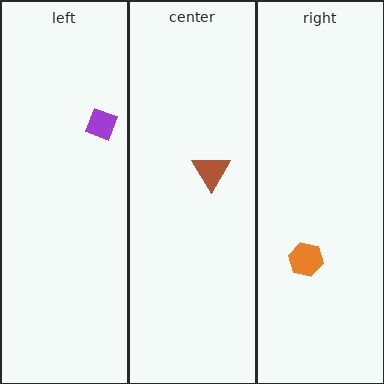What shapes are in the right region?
The orange hexagon.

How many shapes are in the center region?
1.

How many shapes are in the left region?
1.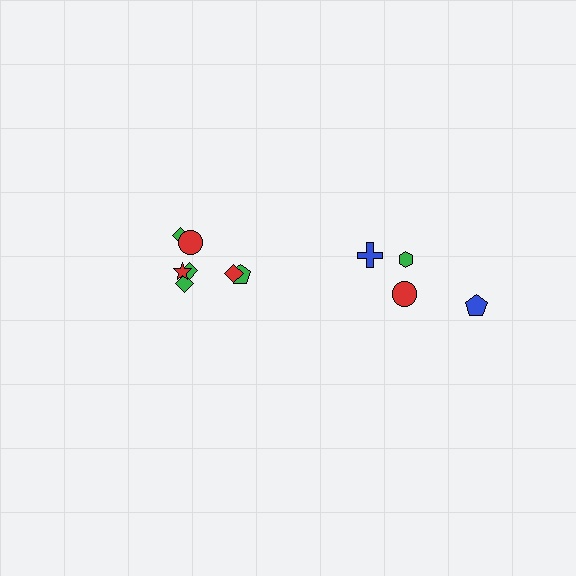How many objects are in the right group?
There are 4 objects.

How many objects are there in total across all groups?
There are 11 objects.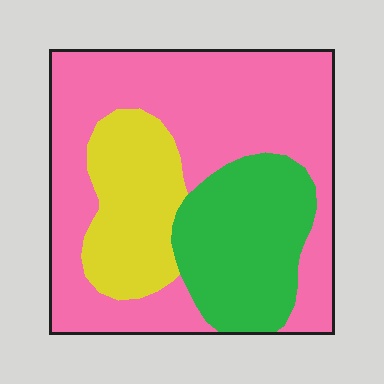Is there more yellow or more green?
Green.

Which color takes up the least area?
Yellow, at roughly 20%.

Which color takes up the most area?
Pink, at roughly 55%.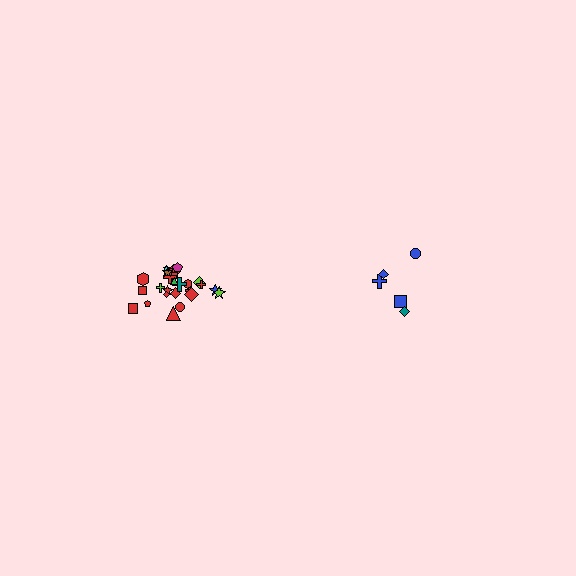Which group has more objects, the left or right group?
The left group.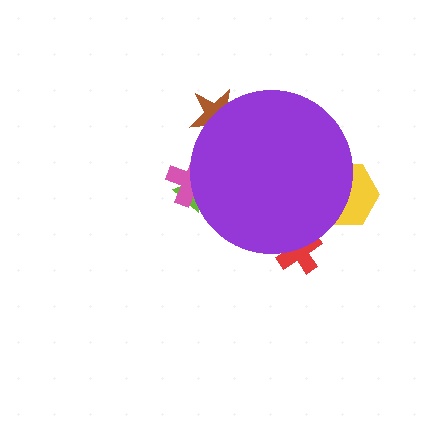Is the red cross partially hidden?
Yes, the red cross is partially hidden behind the purple circle.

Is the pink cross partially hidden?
Yes, the pink cross is partially hidden behind the purple circle.